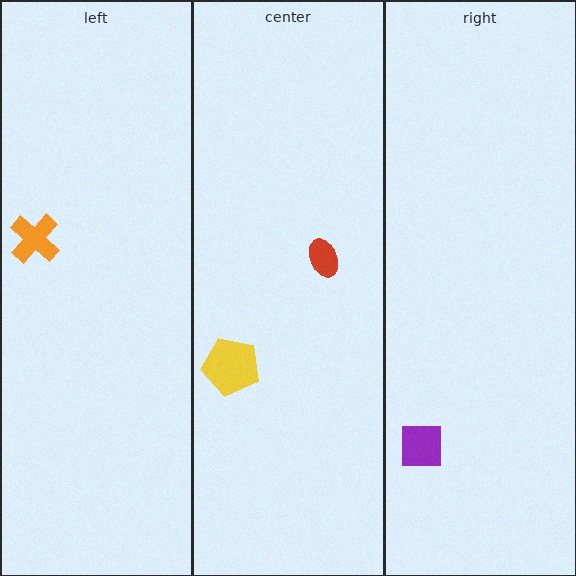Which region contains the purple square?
The right region.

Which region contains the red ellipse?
The center region.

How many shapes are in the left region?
1.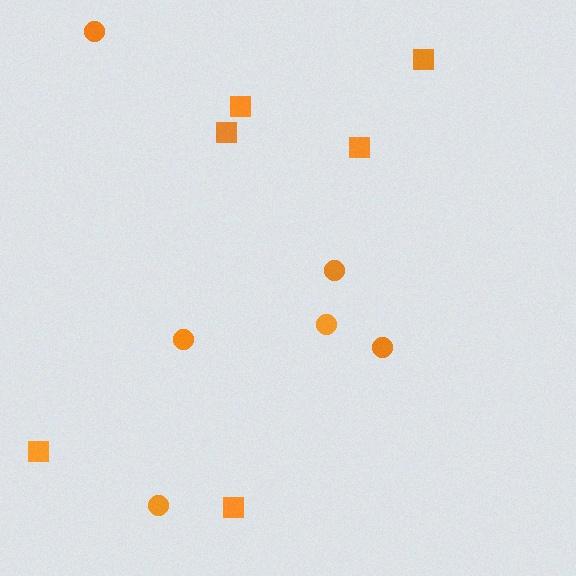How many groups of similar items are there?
There are 2 groups: one group of squares (6) and one group of circles (6).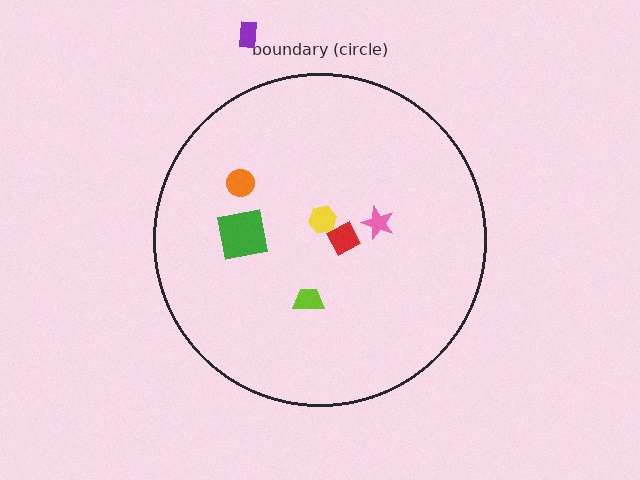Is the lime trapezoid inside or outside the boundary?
Inside.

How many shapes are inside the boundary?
6 inside, 1 outside.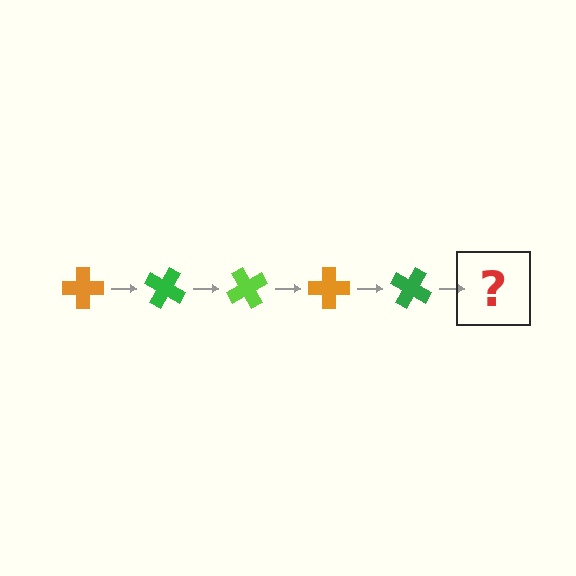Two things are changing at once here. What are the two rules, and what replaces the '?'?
The two rules are that it rotates 30 degrees each step and the color cycles through orange, green, and lime. The '?' should be a lime cross, rotated 150 degrees from the start.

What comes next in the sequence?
The next element should be a lime cross, rotated 150 degrees from the start.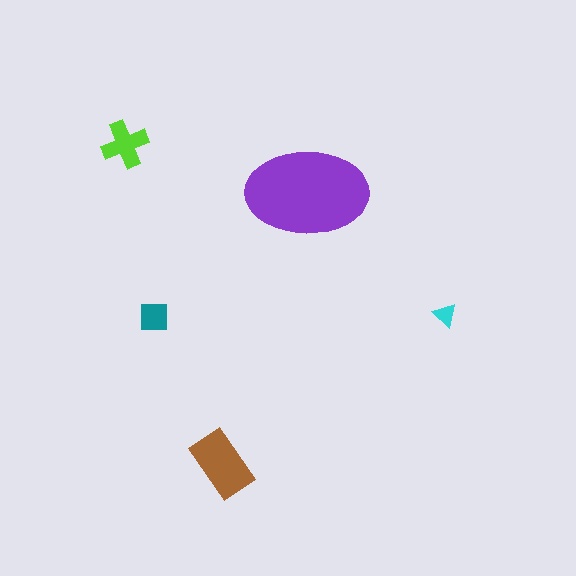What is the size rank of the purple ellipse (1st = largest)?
1st.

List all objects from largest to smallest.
The purple ellipse, the brown rectangle, the lime cross, the teal square, the cyan triangle.